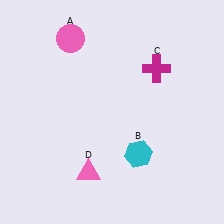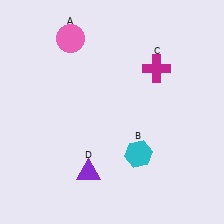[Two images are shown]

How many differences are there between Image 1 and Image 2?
There is 1 difference between the two images.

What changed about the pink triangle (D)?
In Image 1, D is pink. In Image 2, it changed to purple.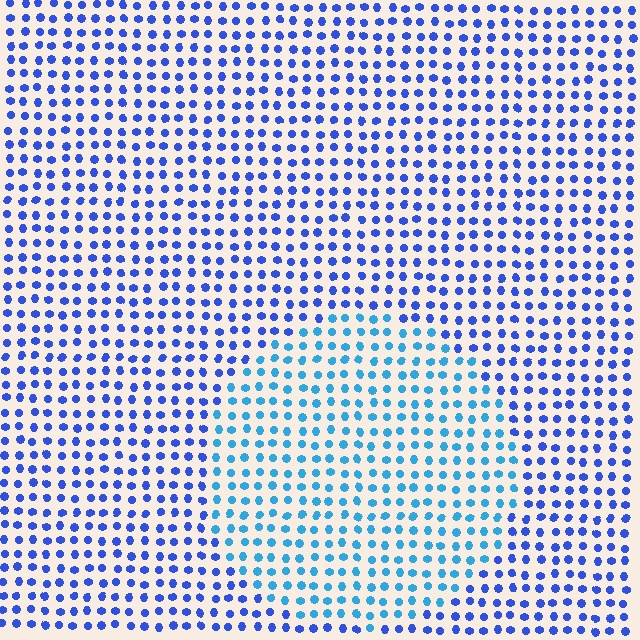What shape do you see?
I see a circle.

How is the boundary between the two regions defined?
The boundary is defined purely by a slight shift in hue (about 31 degrees). Spacing, size, and orientation are identical on both sides.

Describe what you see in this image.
The image is filled with small blue elements in a uniform arrangement. A circle-shaped region is visible where the elements are tinted to a slightly different hue, forming a subtle color boundary.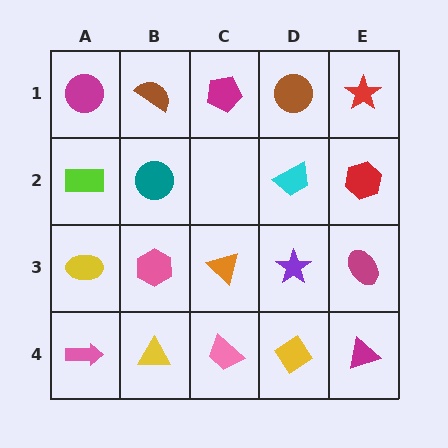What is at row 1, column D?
A brown circle.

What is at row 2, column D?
A cyan trapezoid.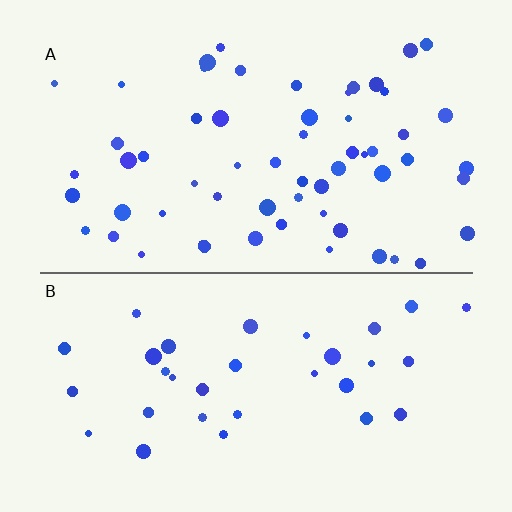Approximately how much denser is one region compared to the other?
Approximately 1.8× — region A over region B.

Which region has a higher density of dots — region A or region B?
A (the top).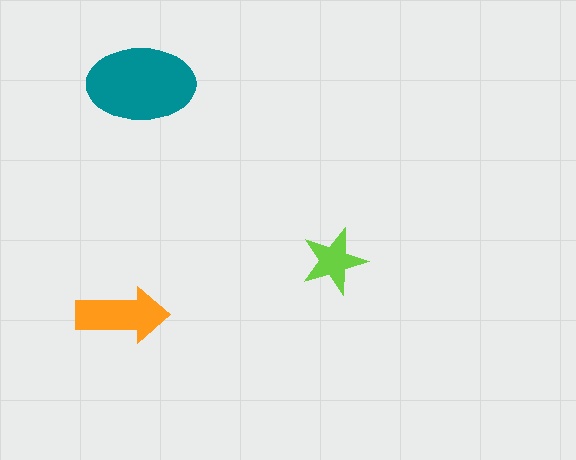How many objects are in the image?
There are 3 objects in the image.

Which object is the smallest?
The lime star.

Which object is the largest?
The teal ellipse.